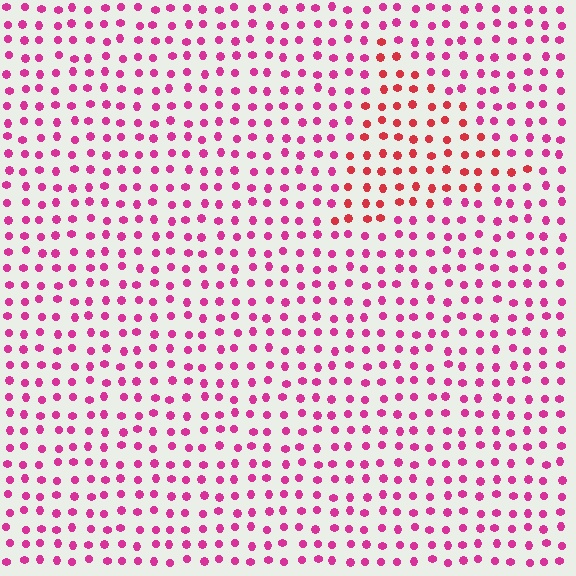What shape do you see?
I see a triangle.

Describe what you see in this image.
The image is filled with small magenta elements in a uniform arrangement. A triangle-shaped region is visible where the elements are tinted to a slightly different hue, forming a subtle color boundary.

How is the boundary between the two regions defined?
The boundary is defined purely by a slight shift in hue (about 32 degrees). Spacing, size, and orientation are identical on both sides.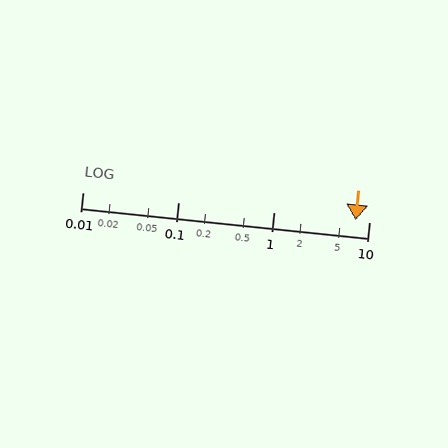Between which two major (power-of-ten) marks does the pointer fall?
The pointer is between 1 and 10.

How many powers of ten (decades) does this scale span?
The scale spans 3 decades, from 0.01 to 10.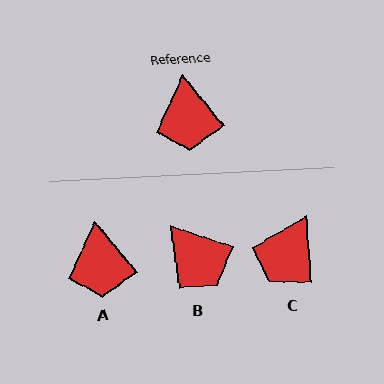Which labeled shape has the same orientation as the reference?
A.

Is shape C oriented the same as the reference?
No, it is off by about 36 degrees.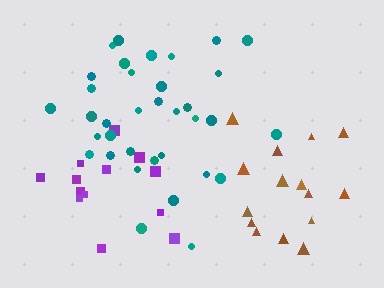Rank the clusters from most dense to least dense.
teal, brown, purple.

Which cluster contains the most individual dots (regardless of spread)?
Teal (35).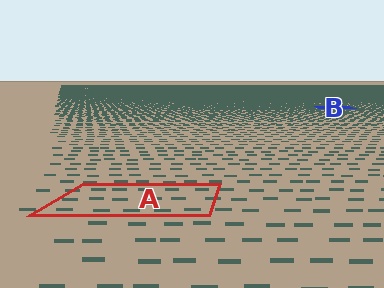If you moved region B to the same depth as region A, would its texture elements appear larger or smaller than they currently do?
They would appear larger. At a closer depth, the same texture elements are projected at a bigger on-screen size.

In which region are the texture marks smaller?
The texture marks are smaller in region B, because it is farther away.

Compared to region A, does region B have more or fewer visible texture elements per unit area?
Region B has more texture elements per unit area — they are packed more densely because it is farther away.